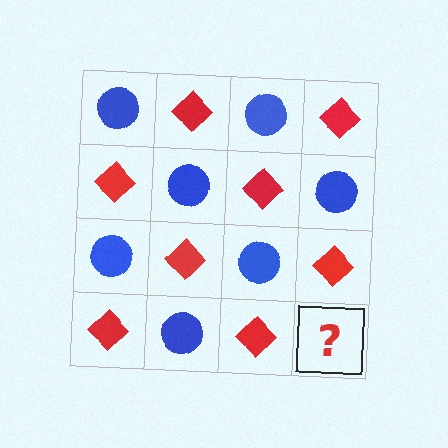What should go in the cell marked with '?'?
The missing cell should contain a blue circle.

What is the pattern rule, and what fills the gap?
The rule is that it alternates blue circle and red diamond in a checkerboard pattern. The gap should be filled with a blue circle.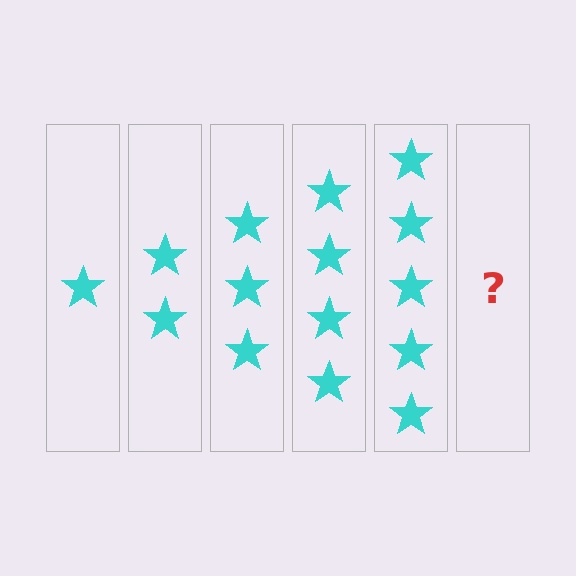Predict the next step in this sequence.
The next step is 6 stars.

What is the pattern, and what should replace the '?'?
The pattern is that each step adds one more star. The '?' should be 6 stars.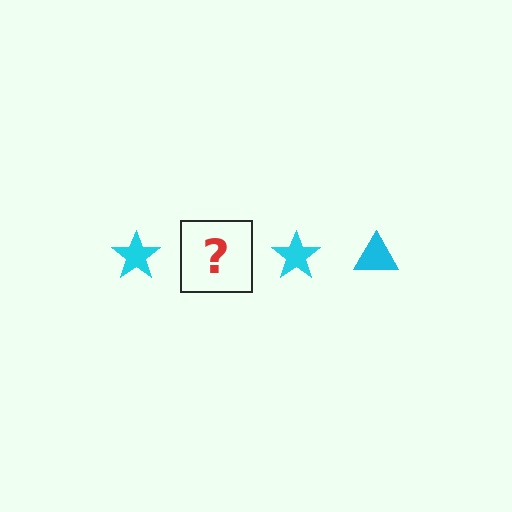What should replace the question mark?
The question mark should be replaced with a cyan triangle.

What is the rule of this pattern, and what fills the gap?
The rule is that the pattern cycles through star, triangle shapes in cyan. The gap should be filled with a cyan triangle.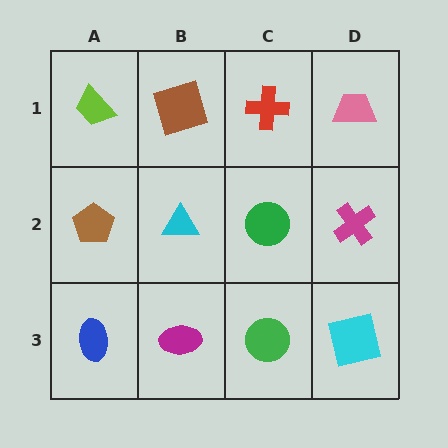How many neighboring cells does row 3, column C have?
3.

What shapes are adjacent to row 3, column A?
A brown pentagon (row 2, column A), a magenta ellipse (row 3, column B).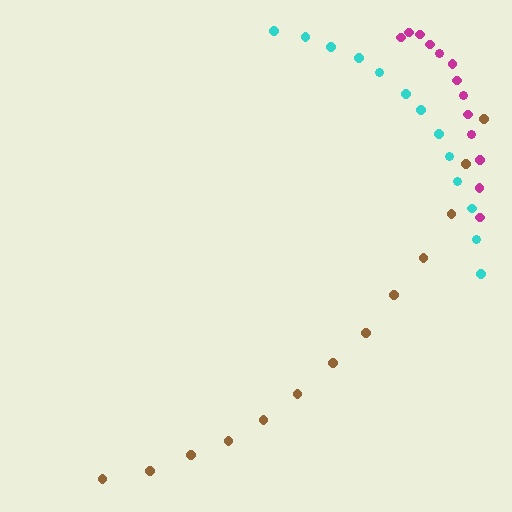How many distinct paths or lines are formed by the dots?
There are 3 distinct paths.